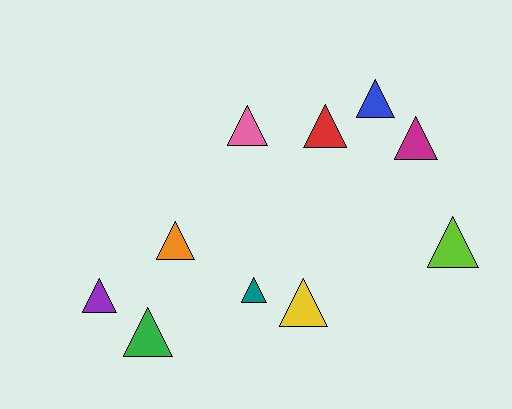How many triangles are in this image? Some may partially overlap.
There are 10 triangles.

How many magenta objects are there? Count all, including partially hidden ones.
There is 1 magenta object.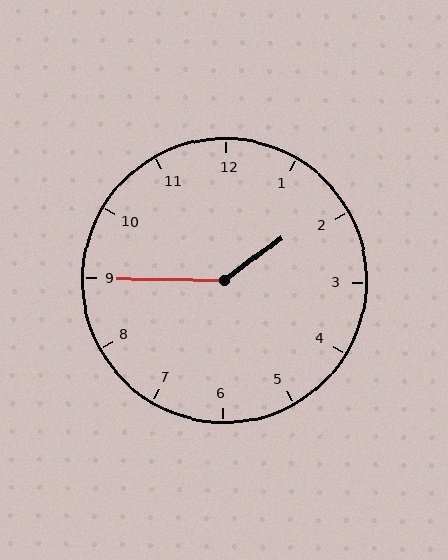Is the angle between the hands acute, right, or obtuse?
It is obtuse.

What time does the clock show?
1:45.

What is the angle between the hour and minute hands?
Approximately 142 degrees.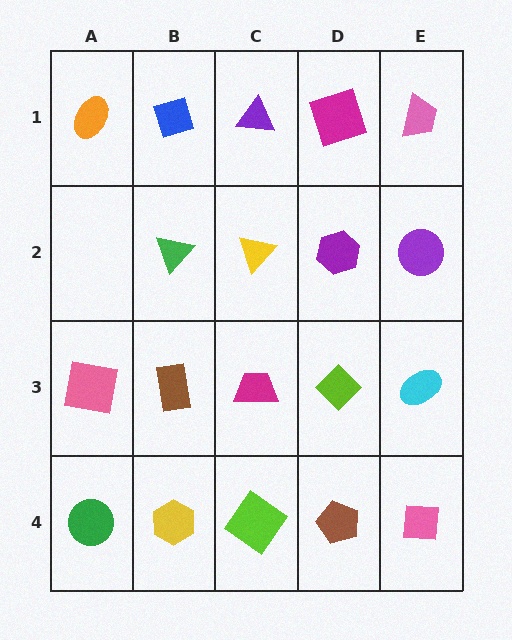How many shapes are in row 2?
4 shapes.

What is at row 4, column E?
A pink square.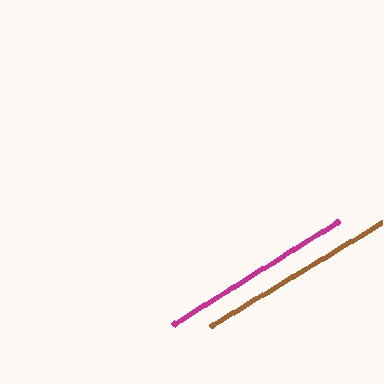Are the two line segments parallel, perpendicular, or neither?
Parallel — their directions differ by only 0.8°.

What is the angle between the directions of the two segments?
Approximately 1 degree.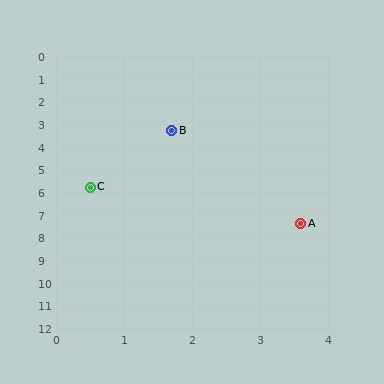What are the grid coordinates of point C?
Point C is at approximately (0.5, 5.8).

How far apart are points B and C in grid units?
Points B and C are about 2.8 grid units apart.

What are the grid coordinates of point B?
Point B is at approximately (1.7, 3.3).